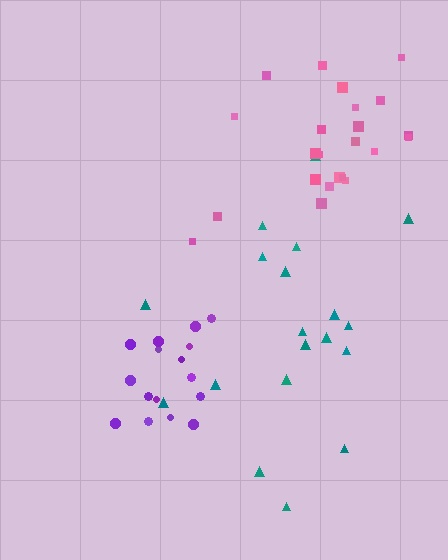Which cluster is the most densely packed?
Purple.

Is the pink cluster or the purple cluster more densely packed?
Purple.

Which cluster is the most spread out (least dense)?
Teal.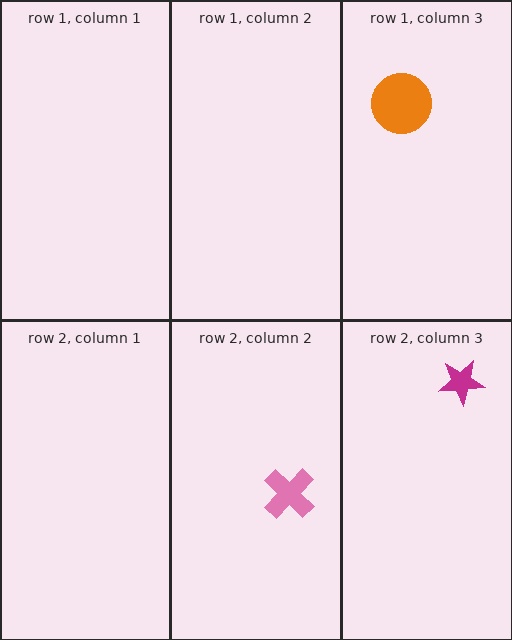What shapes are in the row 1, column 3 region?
The orange circle.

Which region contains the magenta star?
The row 2, column 3 region.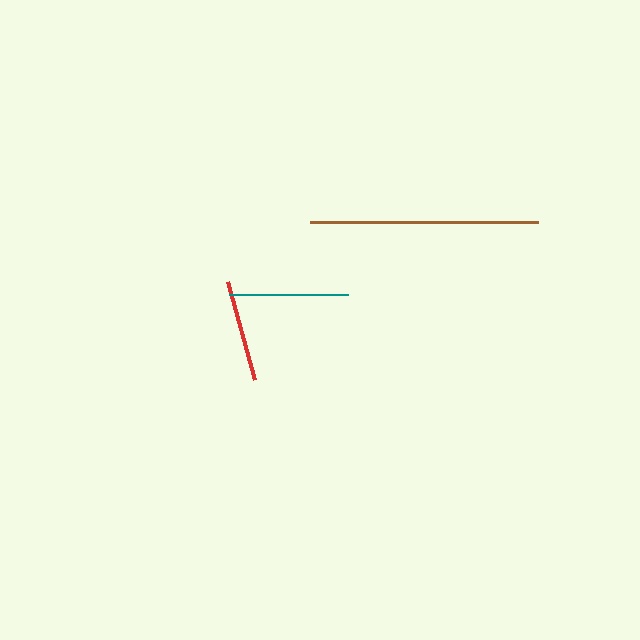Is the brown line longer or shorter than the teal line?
The brown line is longer than the teal line.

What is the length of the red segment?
The red segment is approximately 102 pixels long.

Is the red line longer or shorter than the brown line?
The brown line is longer than the red line.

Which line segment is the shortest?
The red line is the shortest at approximately 102 pixels.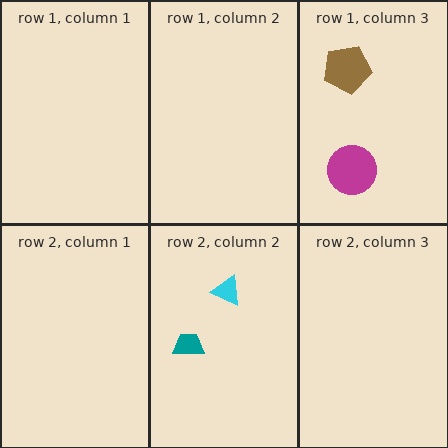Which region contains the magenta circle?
The row 1, column 3 region.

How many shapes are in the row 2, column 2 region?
2.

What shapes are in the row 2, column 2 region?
The teal trapezoid, the cyan triangle.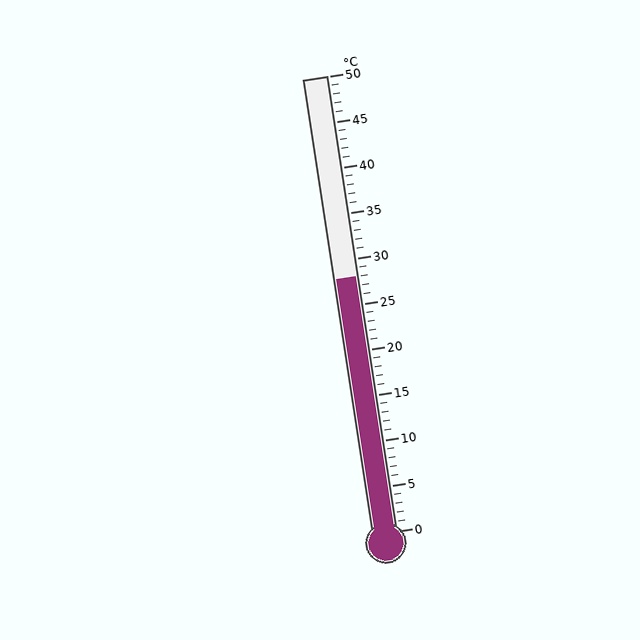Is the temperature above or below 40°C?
The temperature is below 40°C.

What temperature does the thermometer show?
The thermometer shows approximately 28°C.